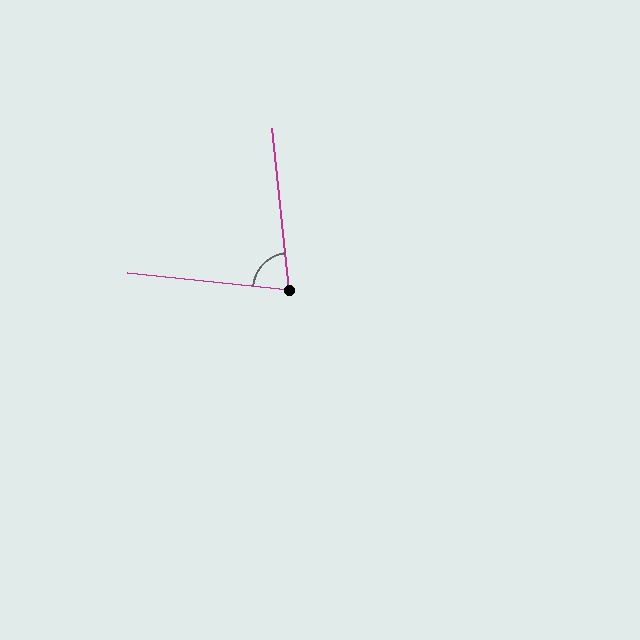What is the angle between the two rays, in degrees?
Approximately 78 degrees.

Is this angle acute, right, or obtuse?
It is acute.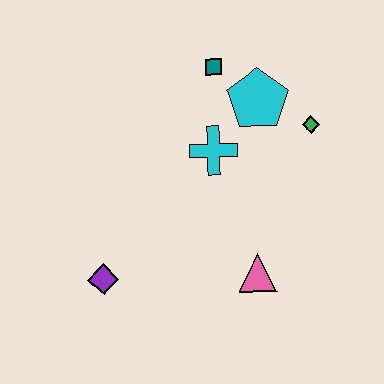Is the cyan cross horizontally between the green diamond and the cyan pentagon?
No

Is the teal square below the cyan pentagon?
No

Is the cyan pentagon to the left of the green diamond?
Yes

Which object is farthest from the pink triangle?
The teal square is farthest from the pink triangle.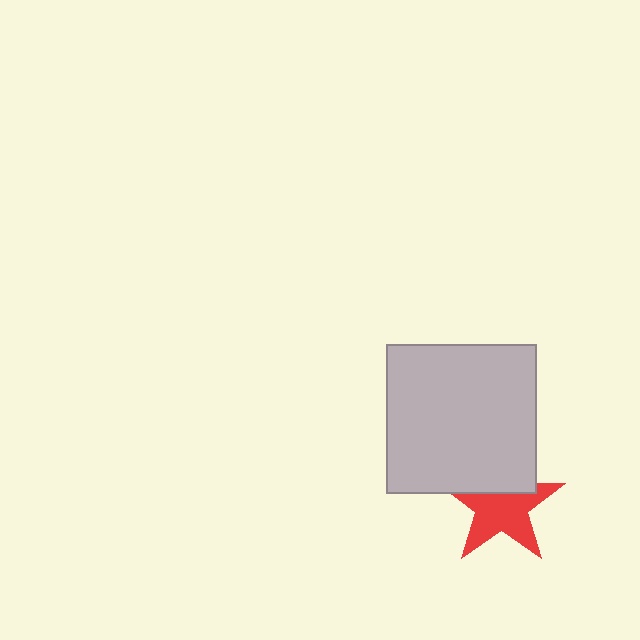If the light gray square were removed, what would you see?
You would see the complete red star.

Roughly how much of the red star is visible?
Most of it is visible (roughly 68%).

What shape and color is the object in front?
The object in front is a light gray square.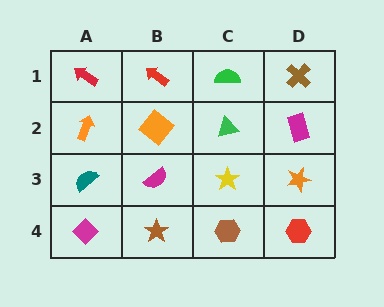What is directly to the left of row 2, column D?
A green triangle.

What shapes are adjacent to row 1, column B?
An orange diamond (row 2, column B), a red arrow (row 1, column A), a green semicircle (row 1, column C).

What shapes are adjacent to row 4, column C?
A yellow star (row 3, column C), a brown star (row 4, column B), a red hexagon (row 4, column D).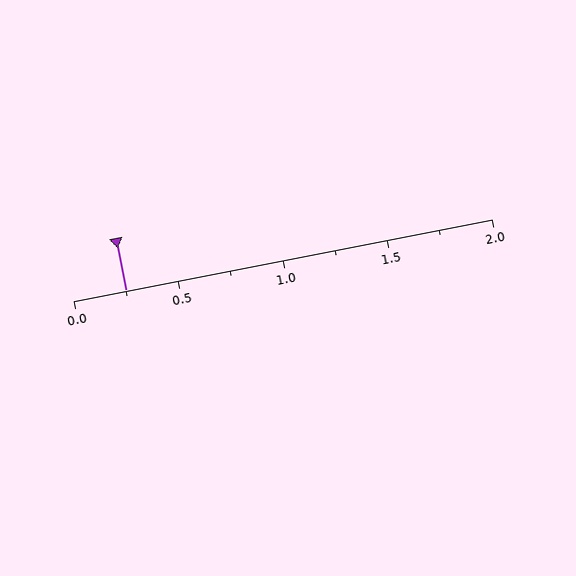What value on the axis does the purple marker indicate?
The marker indicates approximately 0.25.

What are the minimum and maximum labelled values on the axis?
The axis runs from 0.0 to 2.0.